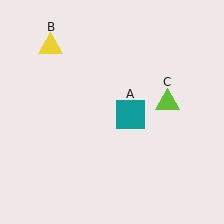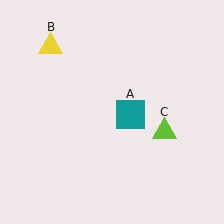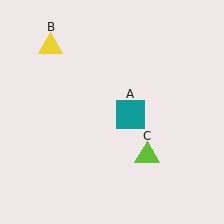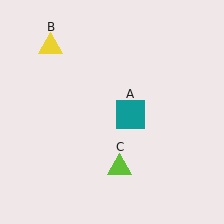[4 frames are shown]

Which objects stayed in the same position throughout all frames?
Teal square (object A) and yellow triangle (object B) remained stationary.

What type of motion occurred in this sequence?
The lime triangle (object C) rotated clockwise around the center of the scene.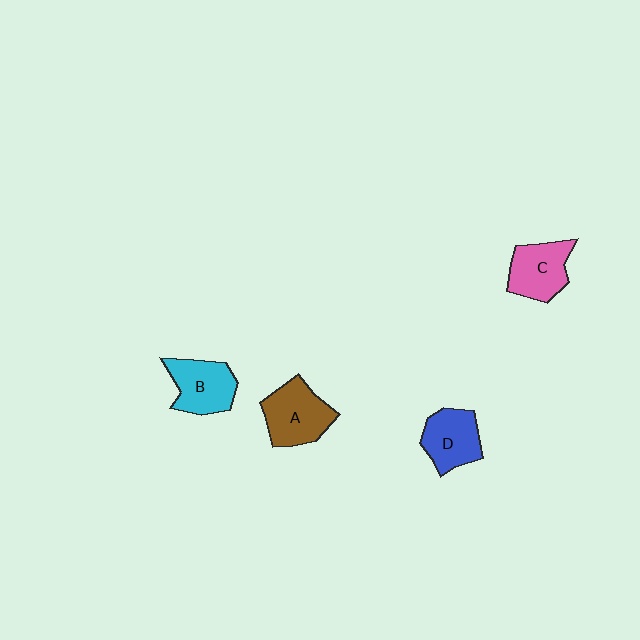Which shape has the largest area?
Shape A (brown).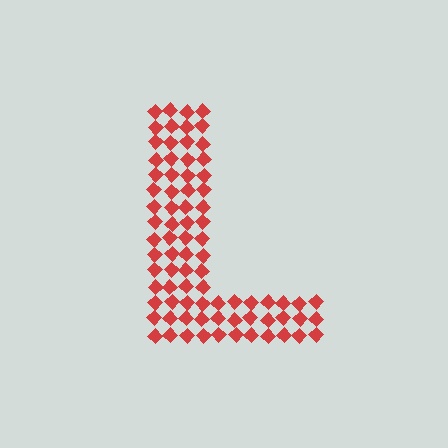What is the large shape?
The large shape is the letter L.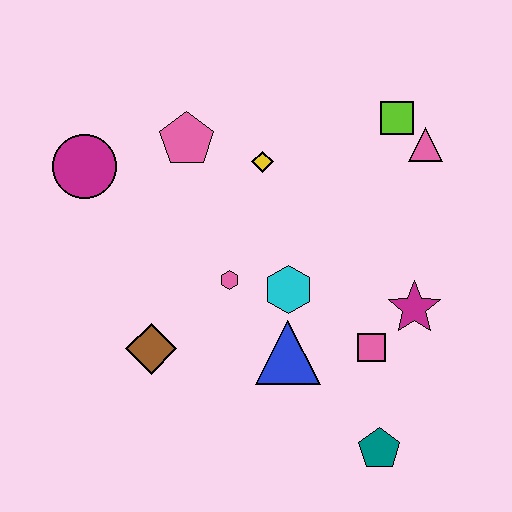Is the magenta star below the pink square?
No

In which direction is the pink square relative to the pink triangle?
The pink square is below the pink triangle.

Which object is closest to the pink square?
The magenta star is closest to the pink square.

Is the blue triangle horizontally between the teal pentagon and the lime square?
No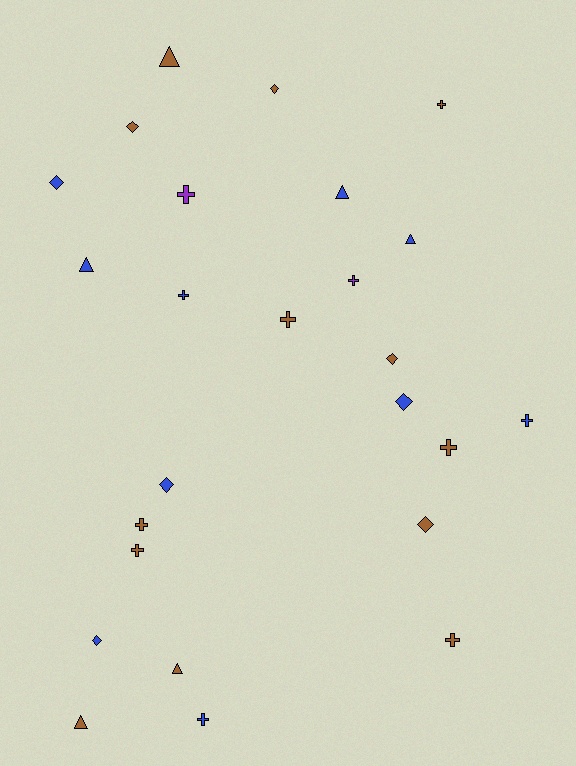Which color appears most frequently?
Brown, with 13 objects.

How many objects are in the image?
There are 25 objects.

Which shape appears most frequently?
Cross, with 11 objects.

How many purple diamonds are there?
There are no purple diamonds.